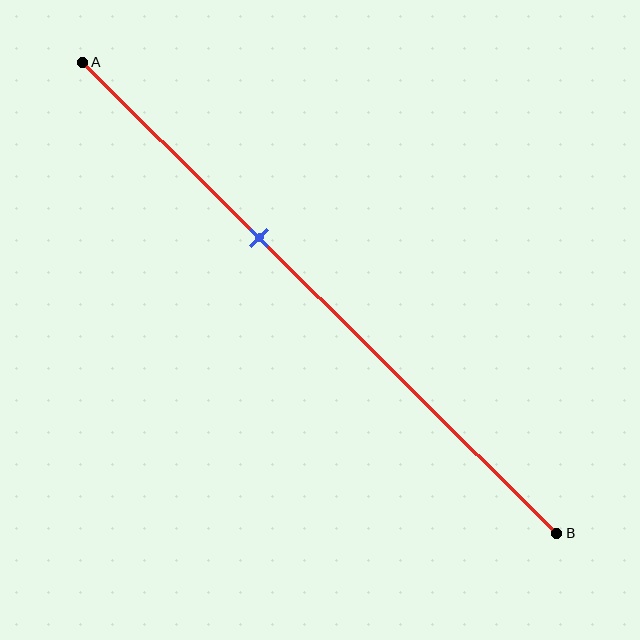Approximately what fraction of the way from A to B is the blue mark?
The blue mark is approximately 35% of the way from A to B.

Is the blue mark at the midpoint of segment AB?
No, the mark is at about 35% from A, not at the 50% midpoint.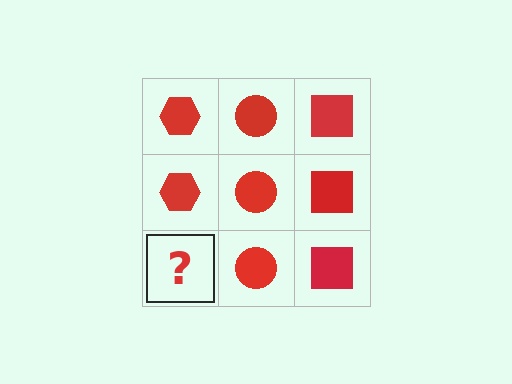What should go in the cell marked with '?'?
The missing cell should contain a red hexagon.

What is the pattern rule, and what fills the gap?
The rule is that each column has a consistent shape. The gap should be filled with a red hexagon.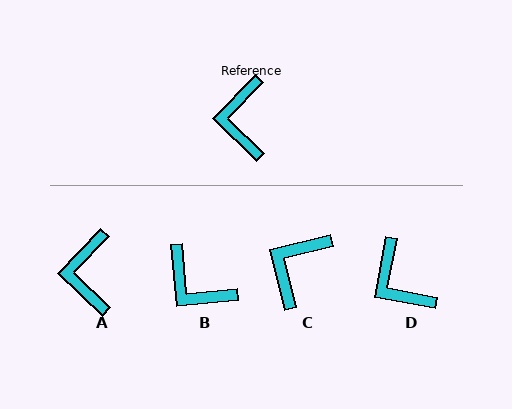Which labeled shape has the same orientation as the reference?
A.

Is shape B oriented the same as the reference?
No, it is off by about 49 degrees.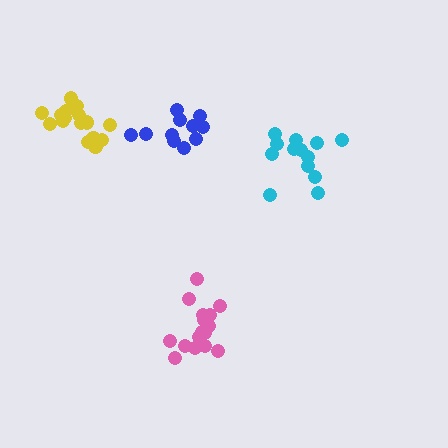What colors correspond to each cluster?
The clusters are colored: yellow, blue, pink, cyan.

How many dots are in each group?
Group 1: 16 dots, Group 2: 11 dots, Group 3: 16 dots, Group 4: 13 dots (56 total).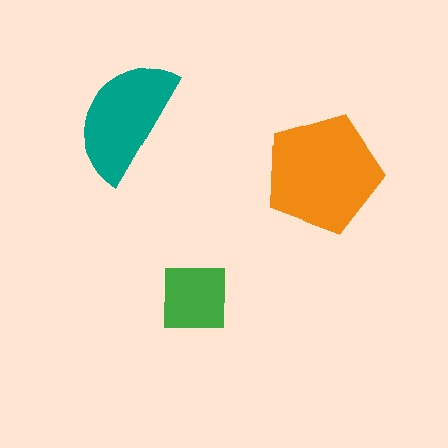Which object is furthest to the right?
The orange pentagon is rightmost.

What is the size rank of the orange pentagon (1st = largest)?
1st.